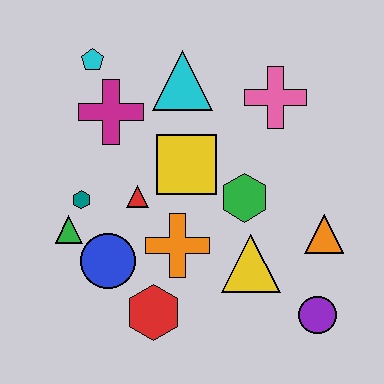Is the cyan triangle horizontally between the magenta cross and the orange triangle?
Yes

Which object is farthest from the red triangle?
The purple circle is farthest from the red triangle.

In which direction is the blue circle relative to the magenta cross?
The blue circle is below the magenta cross.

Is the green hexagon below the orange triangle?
No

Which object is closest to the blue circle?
The green triangle is closest to the blue circle.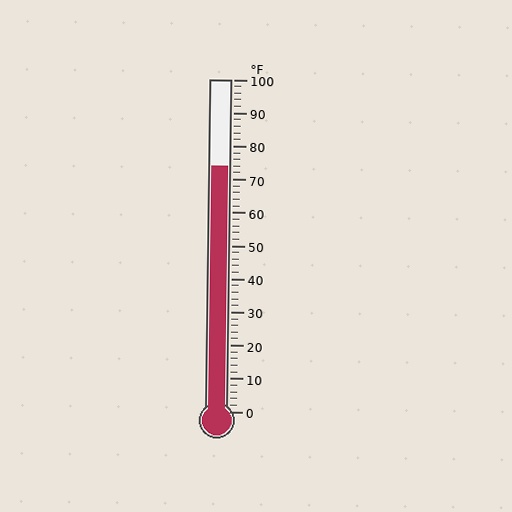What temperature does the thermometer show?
The thermometer shows approximately 74°F.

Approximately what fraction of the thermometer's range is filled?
The thermometer is filled to approximately 75% of its range.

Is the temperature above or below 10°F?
The temperature is above 10°F.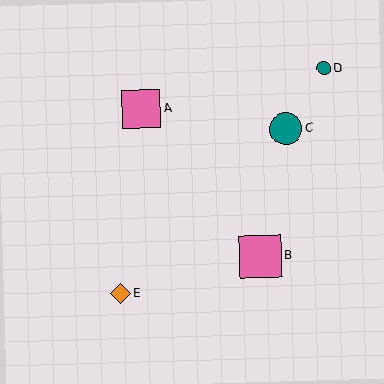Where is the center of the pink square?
The center of the pink square is at (141, 109).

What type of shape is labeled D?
Shape D is a teal circle.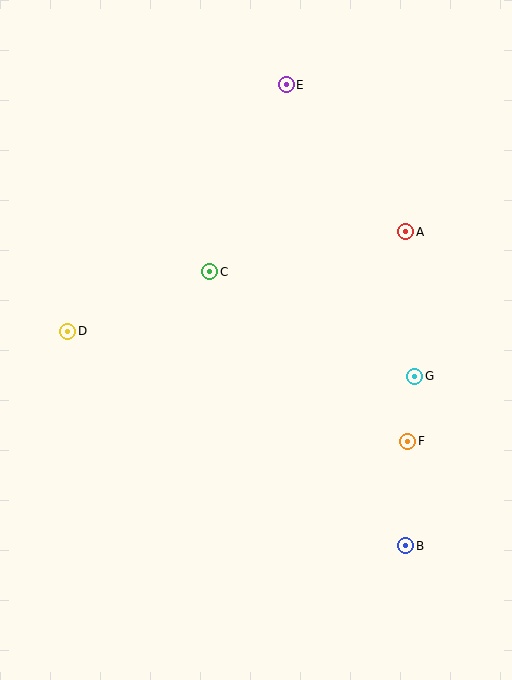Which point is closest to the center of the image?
Point C at (210, 272) is closest to the center.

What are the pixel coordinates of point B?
Point B is at (406, 546).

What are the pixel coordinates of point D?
Point D is at (68, 331).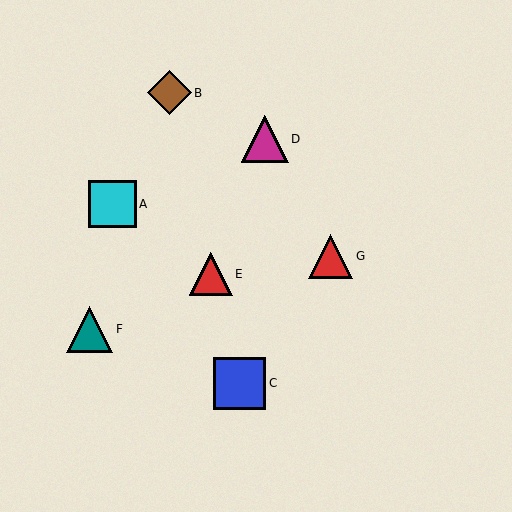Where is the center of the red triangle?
The center of the red triangle is at (331, 256).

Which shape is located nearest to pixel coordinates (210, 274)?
The red triangle (labeled E) at (211, 274) is nearest to that location.